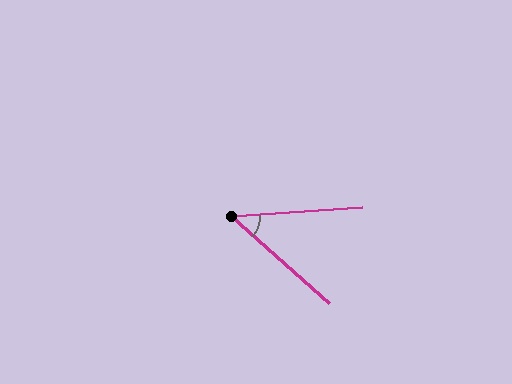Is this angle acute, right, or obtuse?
It is acute.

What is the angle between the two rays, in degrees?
Approximately 45 degrees.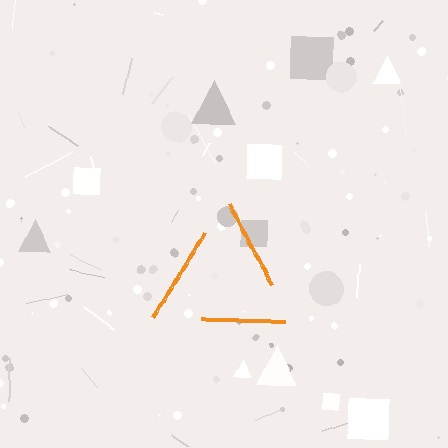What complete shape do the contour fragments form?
The contour fragments form a triangle.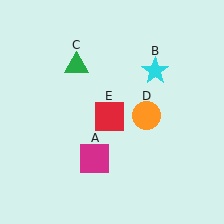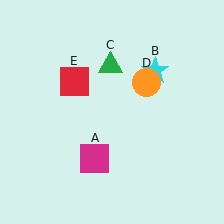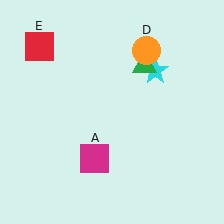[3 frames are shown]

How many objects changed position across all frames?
3 objects changed position: green triangle (object C), orange circle (object D), red square (object E).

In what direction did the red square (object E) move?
The red square (object E) moved up and to the left.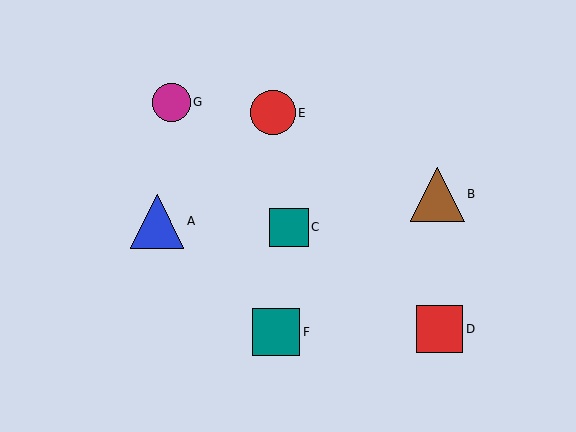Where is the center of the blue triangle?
The center of the blue triangle is at (157, 221).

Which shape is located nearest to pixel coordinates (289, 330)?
The teal square (labeled F) at (276, 332) is nearest to that location.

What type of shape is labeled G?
Shape G is a magenta circle.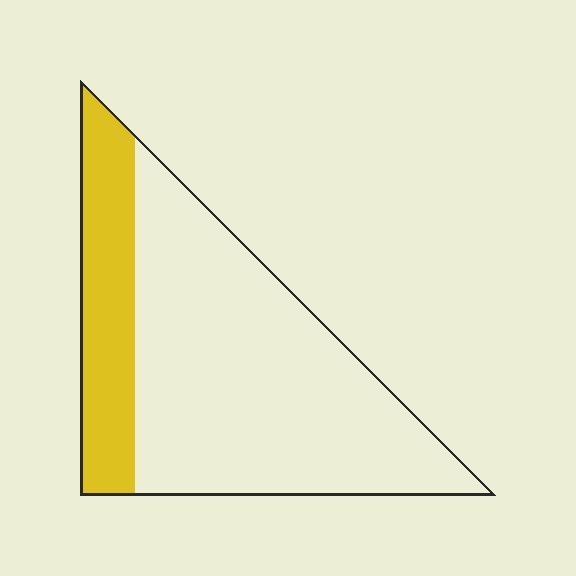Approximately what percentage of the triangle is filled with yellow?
Approximately 25%.